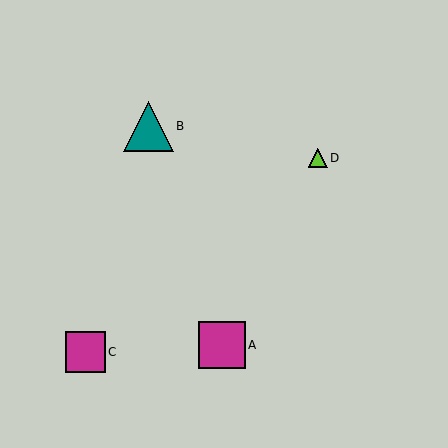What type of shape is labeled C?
Shape C is a magenta square.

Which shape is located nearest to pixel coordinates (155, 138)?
The teal triangle (labeled B) at (148, 126) is nearest to that location.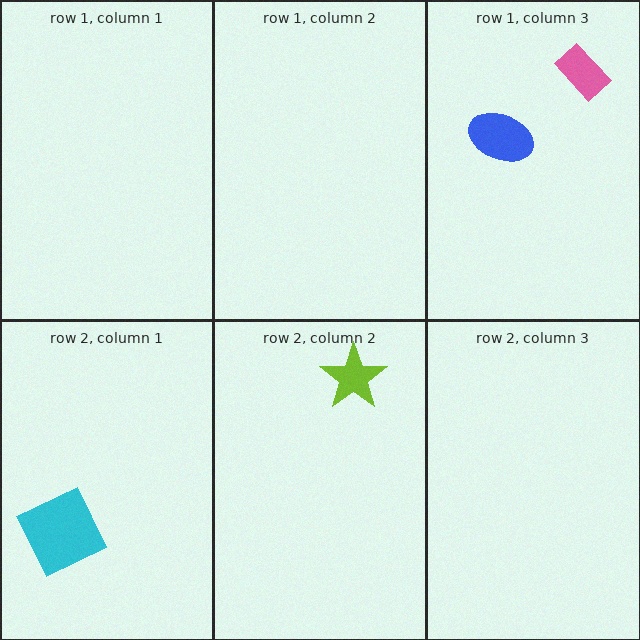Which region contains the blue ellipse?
The row 1, column 3 region.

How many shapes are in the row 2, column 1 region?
1.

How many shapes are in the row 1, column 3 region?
2.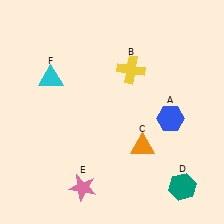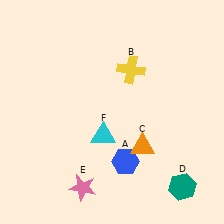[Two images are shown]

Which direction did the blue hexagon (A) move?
The blue hexagon (A) moved left.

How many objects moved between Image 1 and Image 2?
2 objects moved between the two images.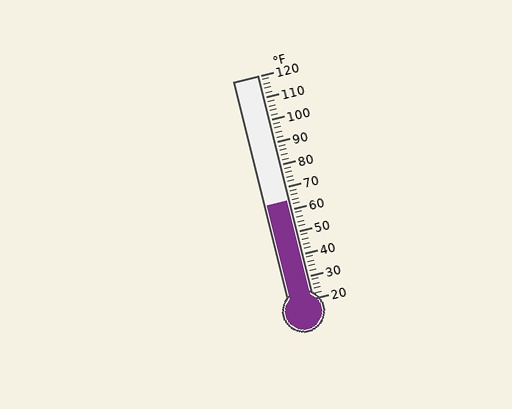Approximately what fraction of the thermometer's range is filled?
The thermometer is filled to approximately 45% of its range.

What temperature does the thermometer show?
The thermometer shows approximately 64°F.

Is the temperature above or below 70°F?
The temperature is below 70°F.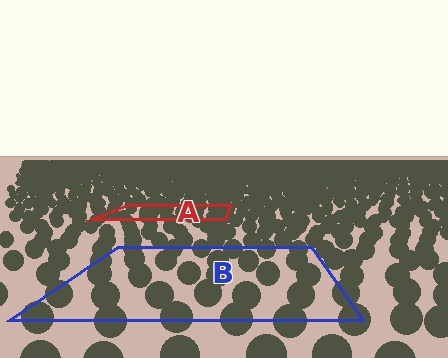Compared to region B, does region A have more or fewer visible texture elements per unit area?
Region A has more texture elements per unit area — they are packed more densely because it is farther away.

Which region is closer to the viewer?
Region B is closer. The texture elements there are larger and more spread out.